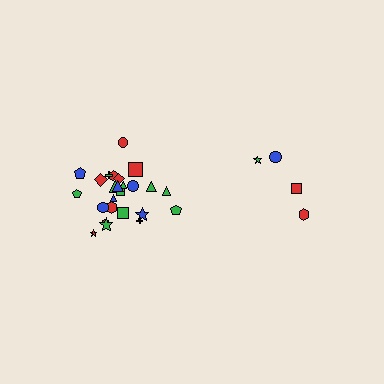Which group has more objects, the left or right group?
The left group.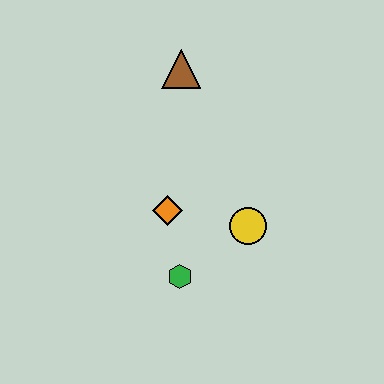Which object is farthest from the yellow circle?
The brown triangle is farthest from the yellow circle.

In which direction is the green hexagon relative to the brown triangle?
The green hexagon is below the brown triangle.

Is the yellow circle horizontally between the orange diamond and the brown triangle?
No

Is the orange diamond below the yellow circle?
No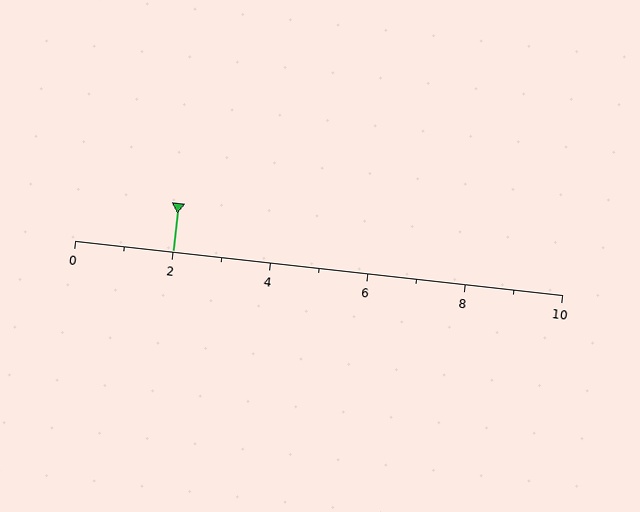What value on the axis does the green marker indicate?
The marker indicates approximately 2.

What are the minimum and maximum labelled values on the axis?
The axis runs from 0 to 10.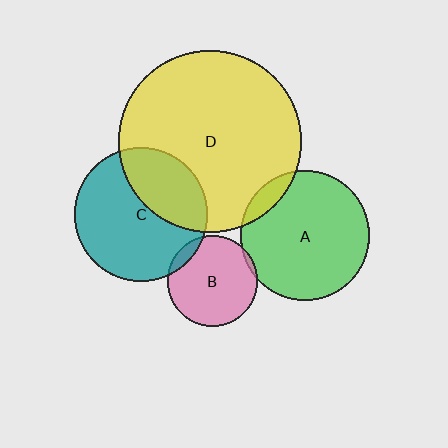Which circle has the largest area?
Circle D (yellow).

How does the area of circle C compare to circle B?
Approximately 2.2 times.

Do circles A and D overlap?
Yes.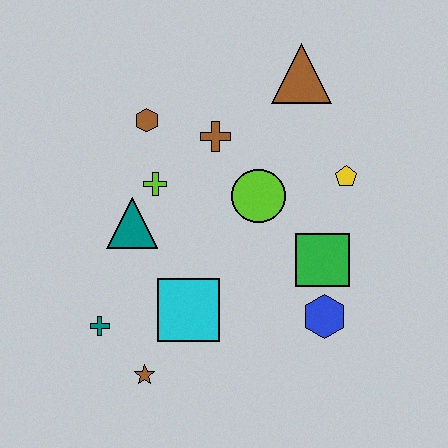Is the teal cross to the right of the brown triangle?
No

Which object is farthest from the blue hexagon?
The brown hexagon is farthest from the blue hexagon.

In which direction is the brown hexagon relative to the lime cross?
The brown hexagon is above the lime cross.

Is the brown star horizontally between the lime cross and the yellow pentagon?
No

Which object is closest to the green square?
The blue hexagon is closest to the green square.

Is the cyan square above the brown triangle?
No